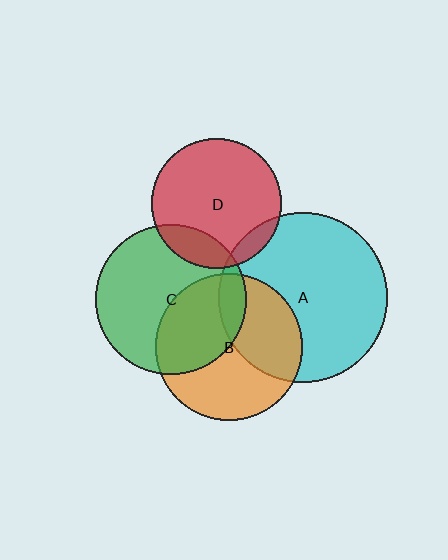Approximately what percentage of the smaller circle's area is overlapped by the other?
Approximately 10%.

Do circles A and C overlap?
Yes.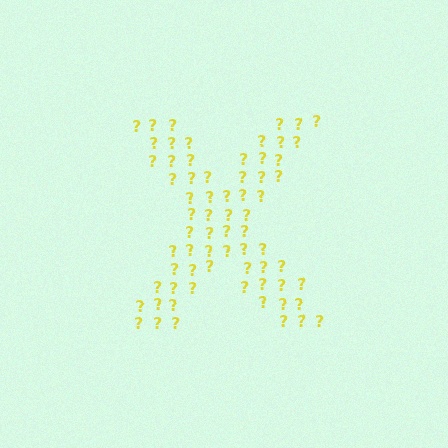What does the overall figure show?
The overall figure shows the letter X.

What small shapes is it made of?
It is made of small question marks.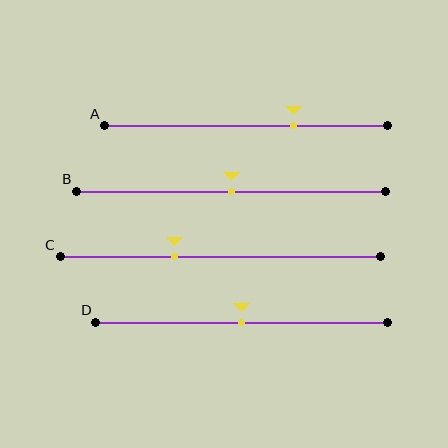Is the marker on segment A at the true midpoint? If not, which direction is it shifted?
No, the marker on segment A is shifted to the right by about 17% of the segment length.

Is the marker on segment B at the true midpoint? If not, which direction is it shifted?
Yes, the marker on segment B is at the true midpoint.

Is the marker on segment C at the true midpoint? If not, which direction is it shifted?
No, the marker on segment C is shifted to the left by about 14% of the segment length.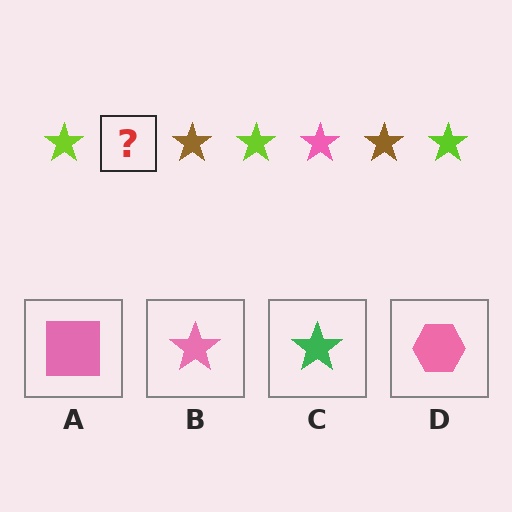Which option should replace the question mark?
Option B.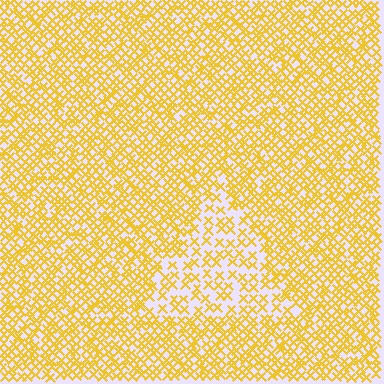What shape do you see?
I see a triangle.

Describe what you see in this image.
The image contains small yellow elements arranged at two different densities. A triangle-shaped region is visible where the elements are less densely packed than the surrounding area.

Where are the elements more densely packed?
The elements are more densely packed outside the triangle boundary.